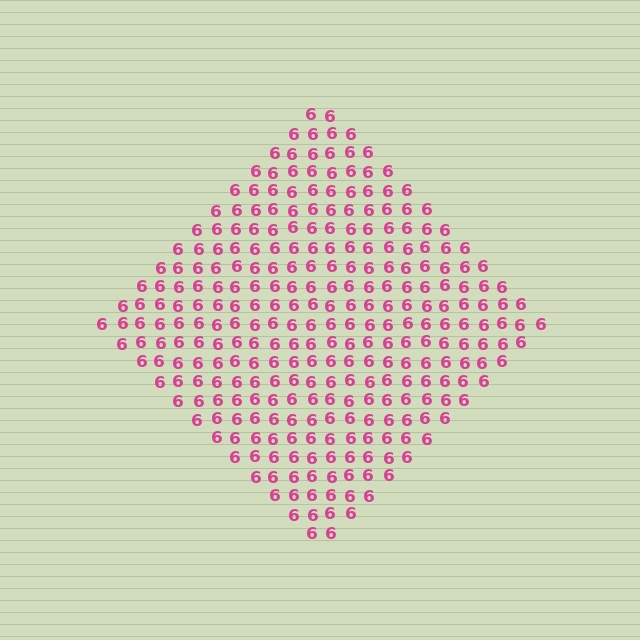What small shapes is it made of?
It is made of small digit 6's.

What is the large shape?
The large shape is a diamond.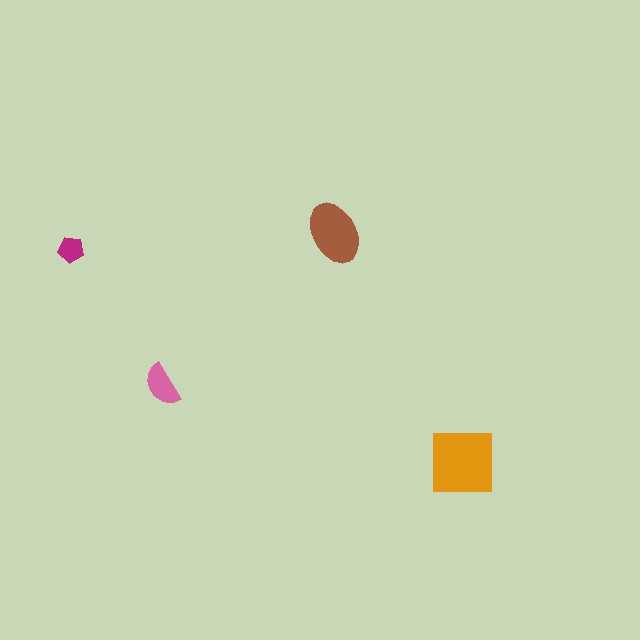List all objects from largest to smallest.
The orange square, the brown ellipse, the pink semicircle, the magenta pentagon.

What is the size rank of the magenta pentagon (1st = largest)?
4th.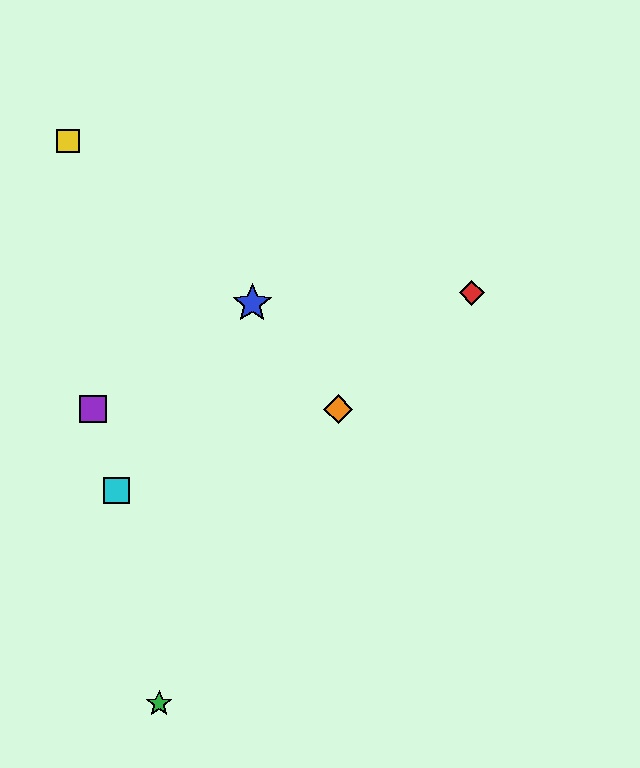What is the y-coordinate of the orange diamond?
The orange diamond is at y≈409.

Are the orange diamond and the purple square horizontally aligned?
Yes, both are at y≈409.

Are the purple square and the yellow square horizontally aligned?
No, the purple square is at y≈409 and the yellow square is at y≈141.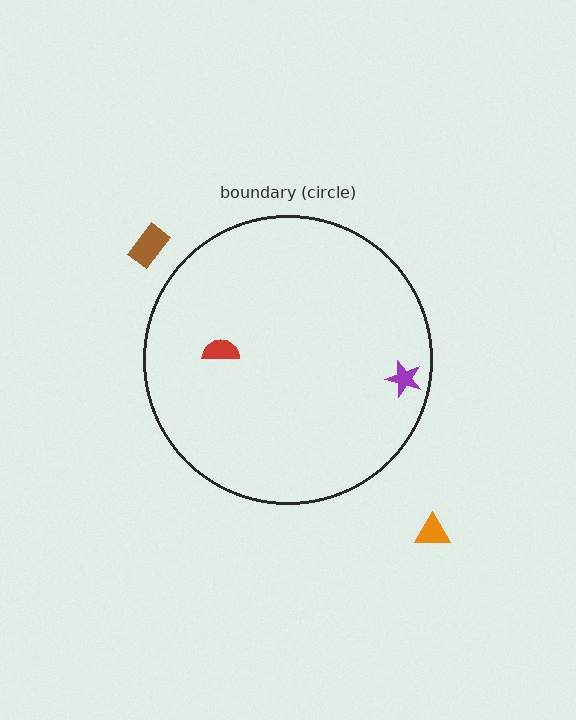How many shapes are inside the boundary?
2 inside, 2 outside.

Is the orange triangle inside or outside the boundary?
Outside.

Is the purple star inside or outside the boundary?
Inside.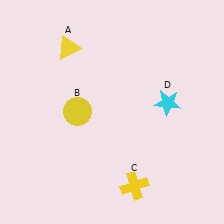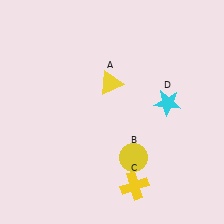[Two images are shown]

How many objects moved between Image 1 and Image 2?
2 objects moved between the two images.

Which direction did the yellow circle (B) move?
The yellow circle (B) moved right.